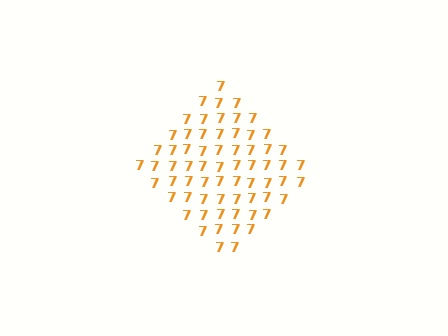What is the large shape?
The large shape is a diamond.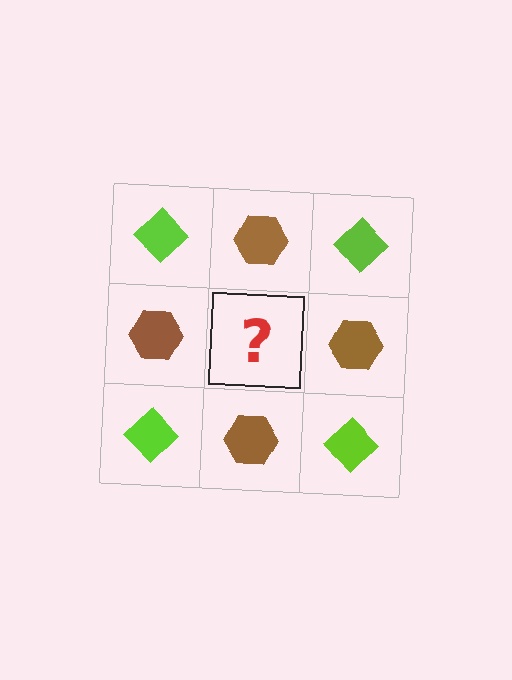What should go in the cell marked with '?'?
The missing cell should contain a lime diamond.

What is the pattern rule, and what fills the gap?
The rule is that it alternates lime diamond and brown hexagon in a checkerboard pattern. The gap should be filled with a lime diamond.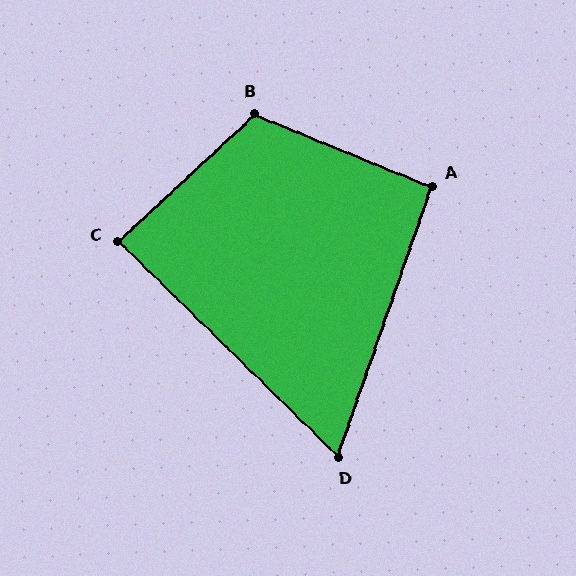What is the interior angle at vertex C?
Approximately 87 degrees (approximately right).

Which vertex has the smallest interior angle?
D, at approximately 65 degrees.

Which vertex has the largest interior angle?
B, at approximately 115 degrees.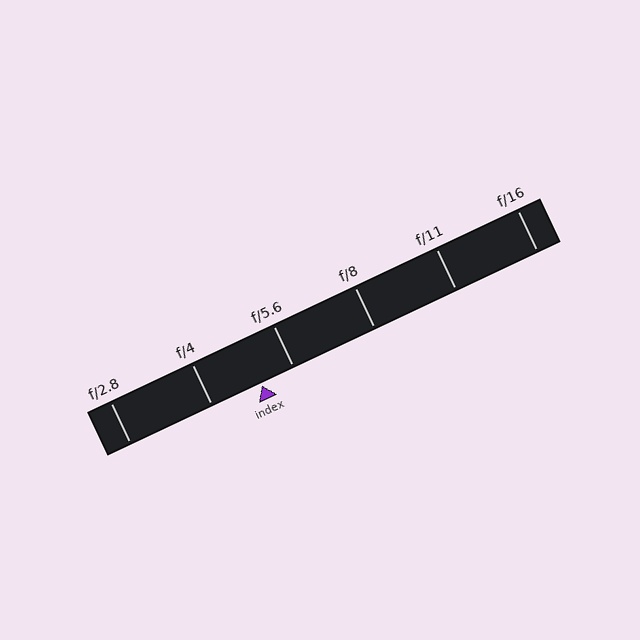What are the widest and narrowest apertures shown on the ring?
The widest aperture shown is f/2.8 and the narrowest is f/16.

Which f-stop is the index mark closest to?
The index mark is closest to f/5.6.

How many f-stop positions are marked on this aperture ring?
There are 6 f-stop positions marked.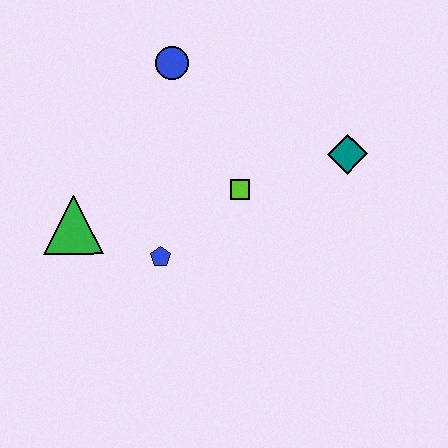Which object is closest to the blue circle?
The lime square is closest to the blue circle.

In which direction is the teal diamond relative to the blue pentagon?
The teal diamond is to the right of the blue pentagon.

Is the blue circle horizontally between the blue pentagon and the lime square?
Yes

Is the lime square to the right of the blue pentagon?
Yes